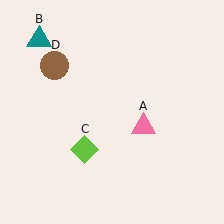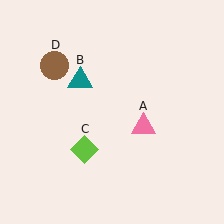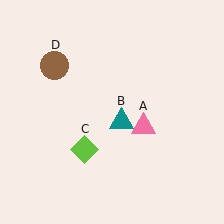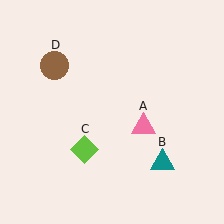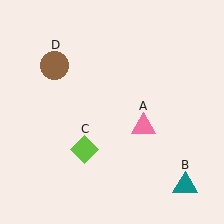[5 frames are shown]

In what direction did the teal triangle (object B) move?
The teal triangle (object B) moved down and to the right.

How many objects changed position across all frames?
1 object changed position: teal triangle (object B).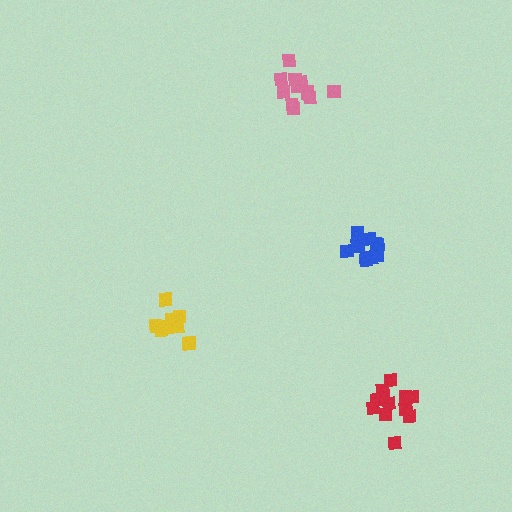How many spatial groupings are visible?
There are 4 spatial groupings.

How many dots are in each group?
Group 1: 11 dots, Group 2: 11 dots, Group 3: 9 dots, Group 4: 12 dots (43 total).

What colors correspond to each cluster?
The clusters are colored: blue, pink, yellow, red.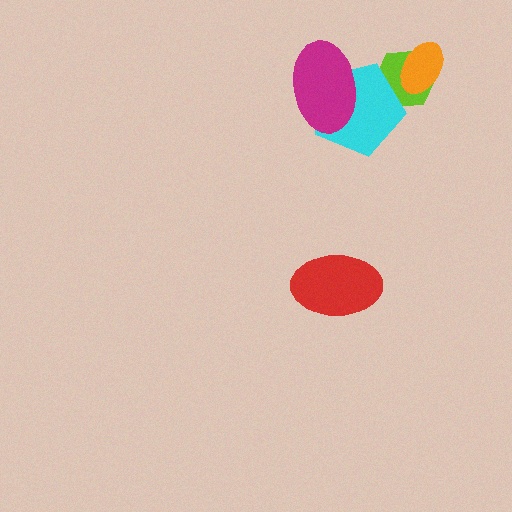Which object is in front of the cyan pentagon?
The magenta ellipse is in front of the cyan pentagon.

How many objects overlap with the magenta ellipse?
1 object overlaps with the magenta ellipse.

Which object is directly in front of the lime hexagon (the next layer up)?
The orange ellipse is directly in front of the lime hexagon.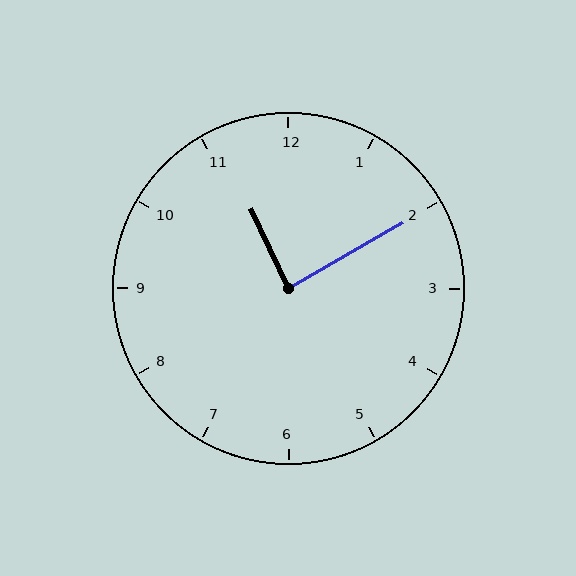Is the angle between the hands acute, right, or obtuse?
It is right.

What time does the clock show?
11:10.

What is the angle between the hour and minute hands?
Approximately 85 degrees.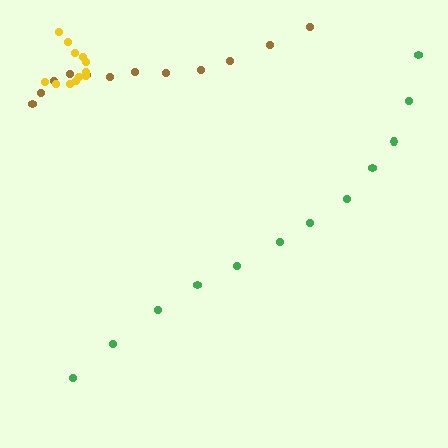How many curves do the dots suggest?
There are 3 distinct paths.